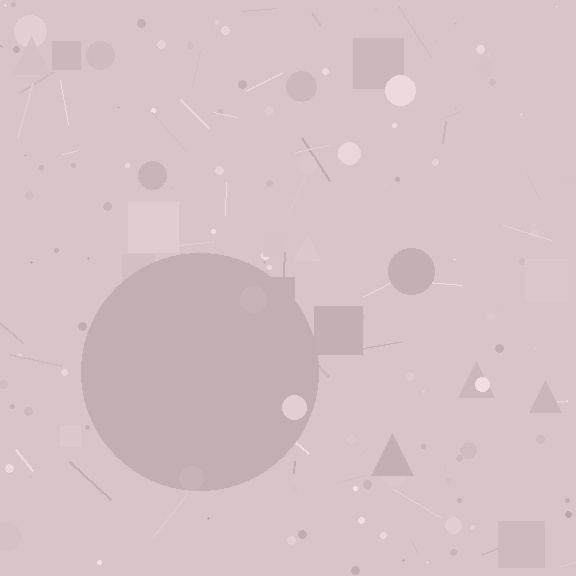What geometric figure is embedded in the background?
A circle is embedded in the background.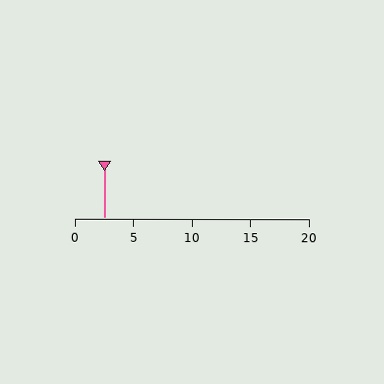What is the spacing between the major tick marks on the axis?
The major ticks are spaced 5 apart.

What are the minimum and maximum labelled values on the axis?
The axis runs from 0 to 20.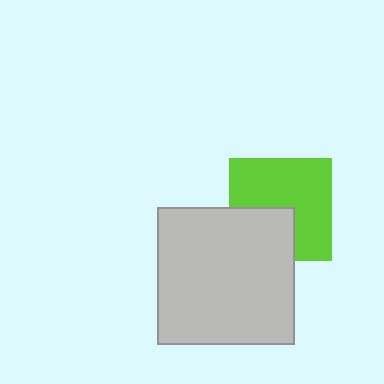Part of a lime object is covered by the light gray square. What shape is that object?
It is a square.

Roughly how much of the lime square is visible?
Most of it is visible (roughly 66%).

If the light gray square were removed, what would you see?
You would see the complete lime square.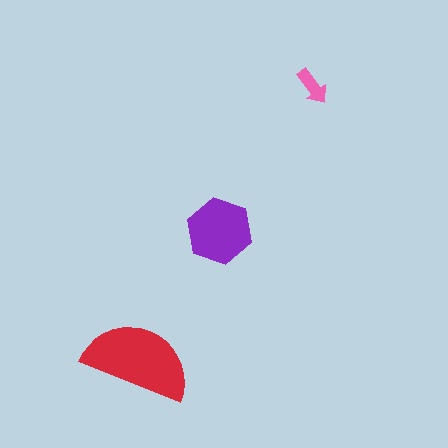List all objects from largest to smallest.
The red semicircle, the purple hexagon, the pink arrow.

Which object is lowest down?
The red semicircle is bottommost.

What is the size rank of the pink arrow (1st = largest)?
3rd.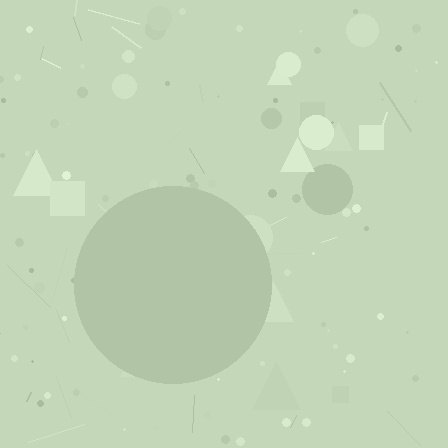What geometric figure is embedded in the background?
A circle is embedded in the background.